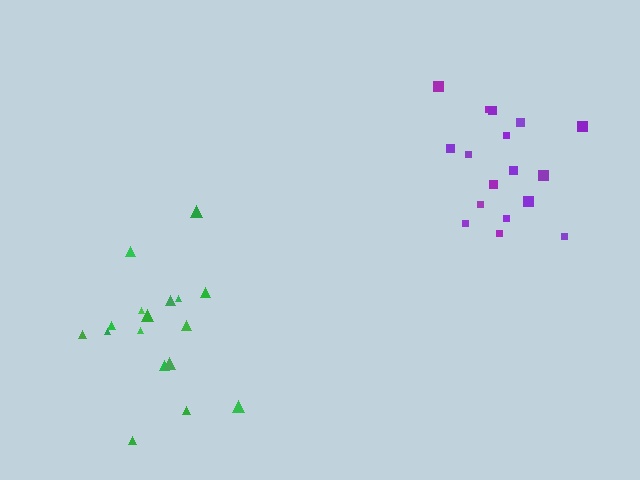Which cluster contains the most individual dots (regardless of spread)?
Green (17).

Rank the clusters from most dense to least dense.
purple, green.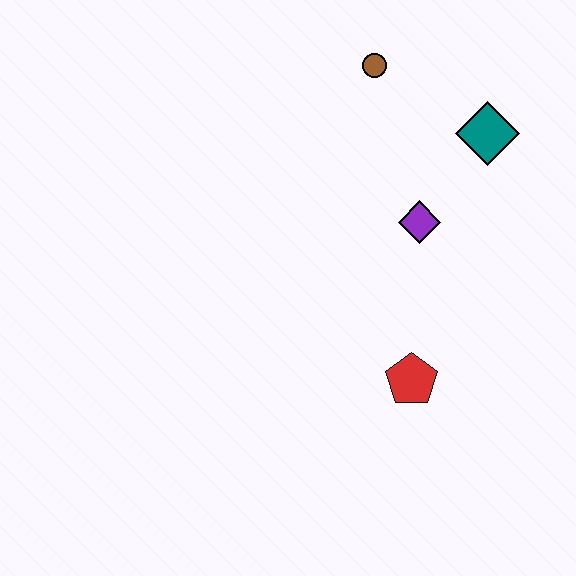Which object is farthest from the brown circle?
The red pentagon is farthest from the brown circle.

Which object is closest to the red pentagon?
The purple diamond is closest to the red pentagon.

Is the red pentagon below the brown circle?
Yes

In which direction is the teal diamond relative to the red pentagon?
The teal diamond is above the red pentagon.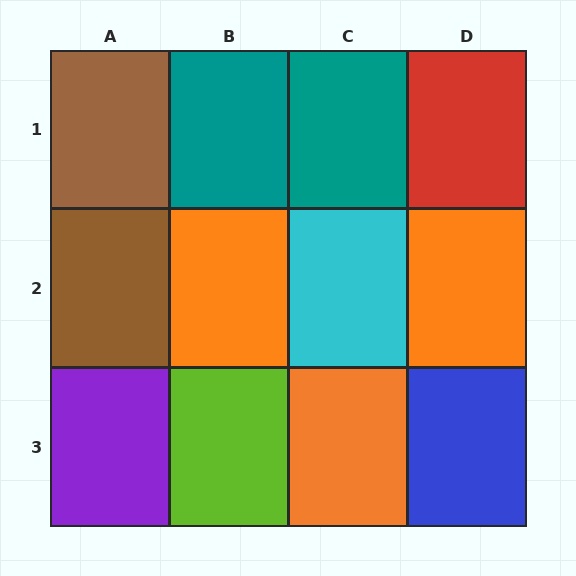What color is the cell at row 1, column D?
Red.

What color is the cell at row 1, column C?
Teal.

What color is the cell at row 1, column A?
Brown.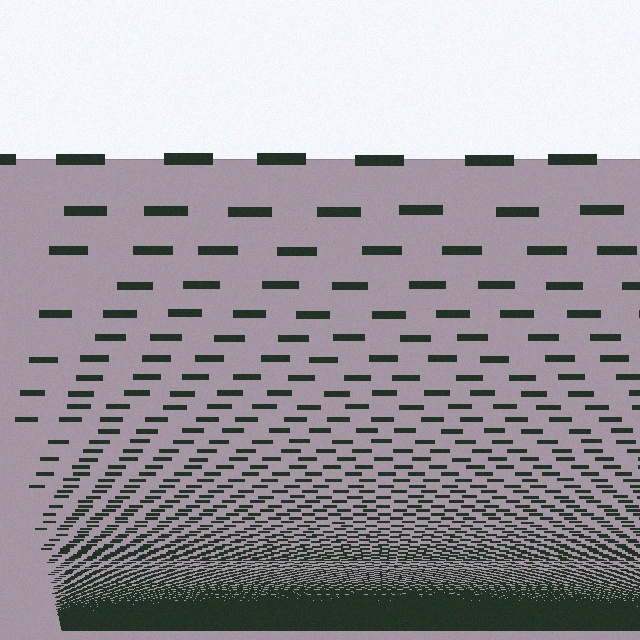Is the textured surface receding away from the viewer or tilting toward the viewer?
The surface appears to tilt toward the viewer. Texture elements get larger and sparser toward the top.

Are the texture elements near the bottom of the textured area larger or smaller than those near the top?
Smaller. The gradient is inverted — elements near the bottom are smaller and denser.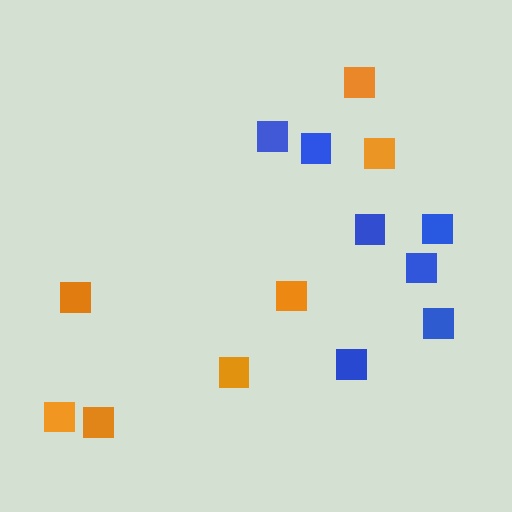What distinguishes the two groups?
There are 2 groups: one group of orange squares (7) and one group of blue squares (7).